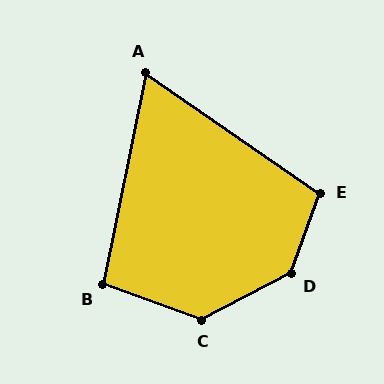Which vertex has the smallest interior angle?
A, at approximately 67 degrees.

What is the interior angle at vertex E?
Approximately 105 degrees (obtuse).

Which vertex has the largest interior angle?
D, at approximately 137 degrees.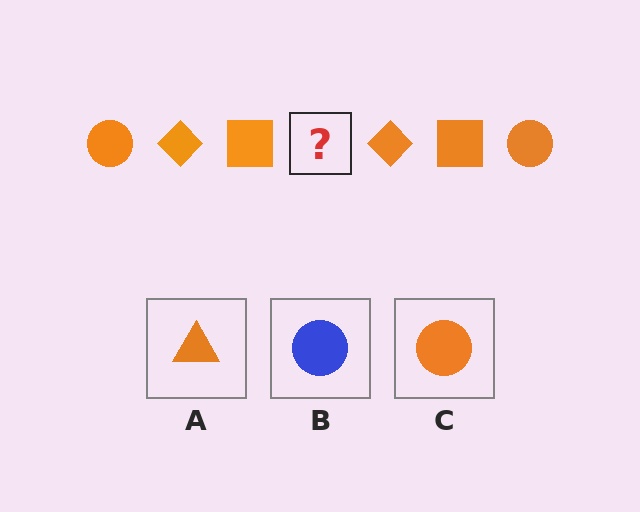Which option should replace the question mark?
Option C.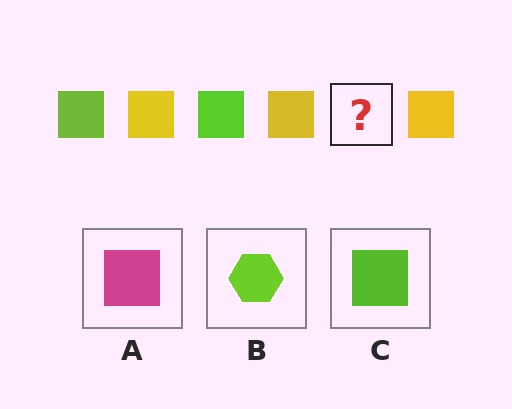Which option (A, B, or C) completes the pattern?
C.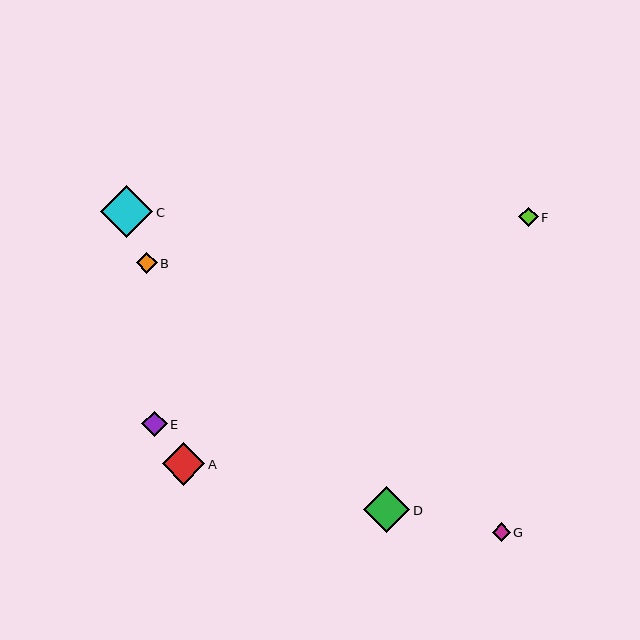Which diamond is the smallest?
Diamond G is the smallest with a size of approximately 18 pixels.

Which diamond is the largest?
Diamond C is the largest with a size of approximately 52 pixels.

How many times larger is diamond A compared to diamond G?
Diamond A is approximately 2.3 times the size of diamond G.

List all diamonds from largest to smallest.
From largest to smallest: C, D, A, E, B, F, G.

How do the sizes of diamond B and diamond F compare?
Diamond B and diamond F are approximately the same size.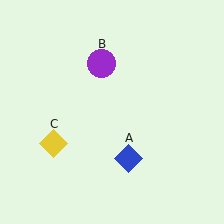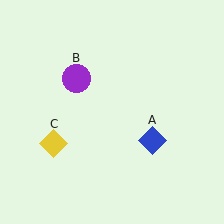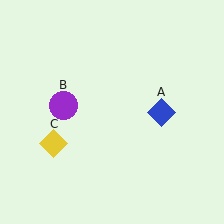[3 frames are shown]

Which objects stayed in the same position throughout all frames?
Yellow diamond (object C) remained stationary.